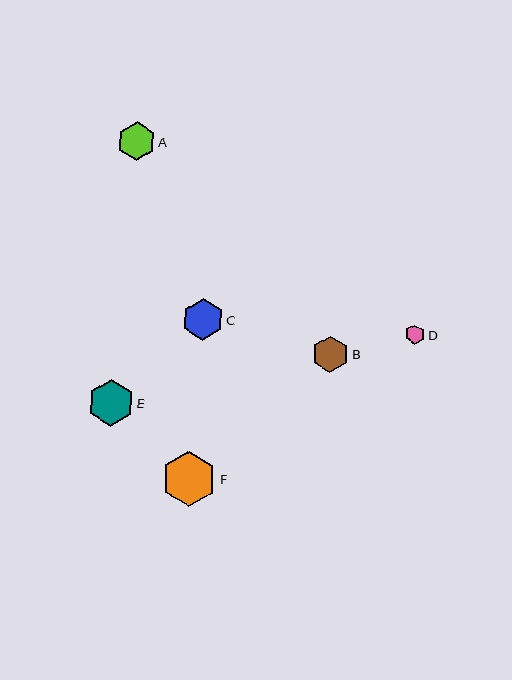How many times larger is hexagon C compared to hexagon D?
Hexagon C is approximately 2.1 times the size of hexagon D.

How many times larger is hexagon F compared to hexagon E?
Hexagon F is approximately 1.2 times the size of hexagon E.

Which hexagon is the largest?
Hexagon F is the largest with a size of approximately 55 pixels.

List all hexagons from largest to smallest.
From largest to smallest: F, E, C, A, B, D.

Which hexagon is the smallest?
Hexagon D is the smallest with a size of approximately 20 pixels.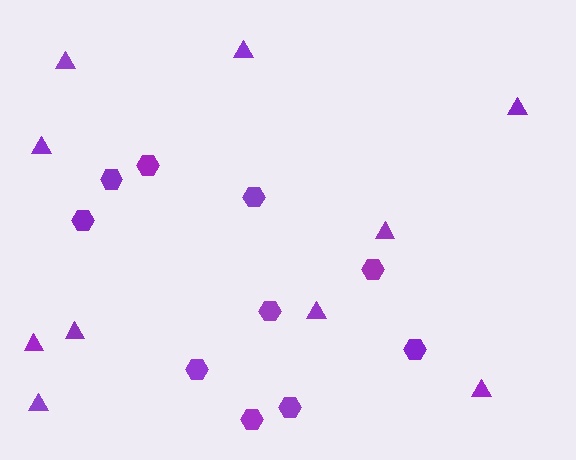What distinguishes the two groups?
There are 2 groups: one group of triangles (10) and one group of hexagons (10).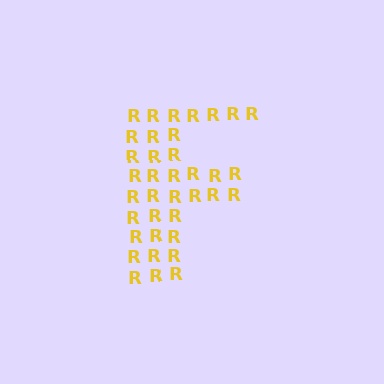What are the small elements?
The small elements are letter R's.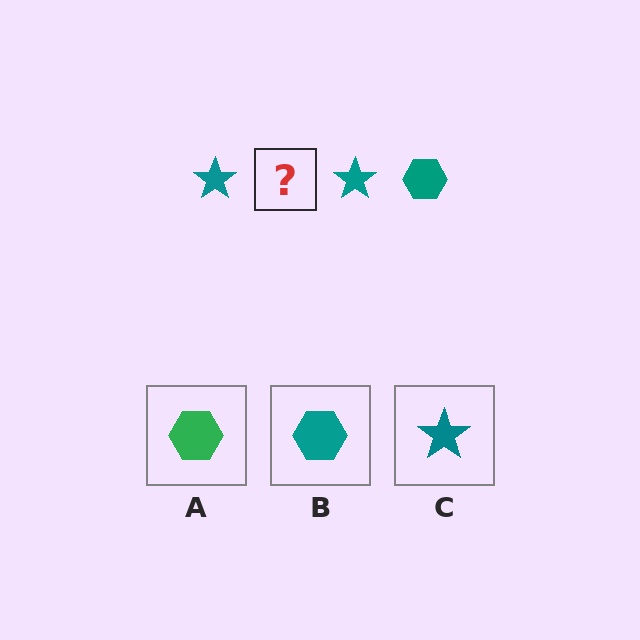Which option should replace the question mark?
Option B.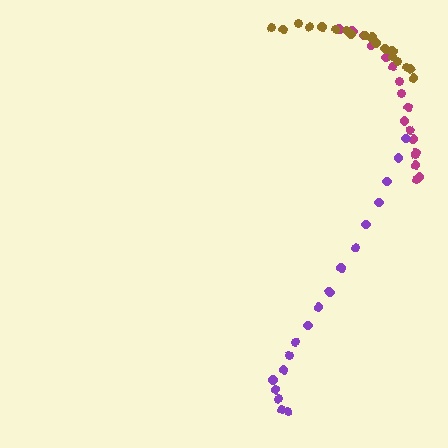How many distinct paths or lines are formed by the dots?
There are 3 distinct paths.